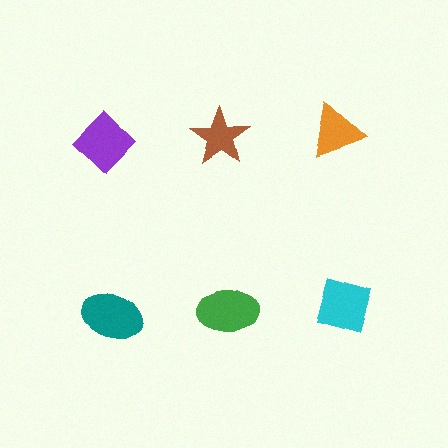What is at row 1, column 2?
A brown star.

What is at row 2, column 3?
A cyan diamond.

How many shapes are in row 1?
3 shapes.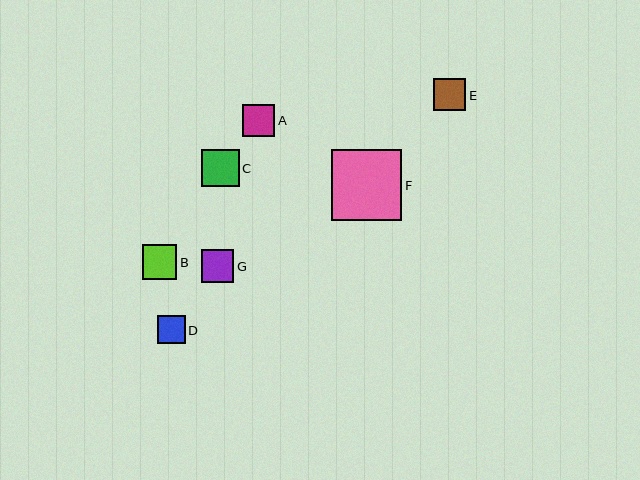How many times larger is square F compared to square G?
Square F is approximately 2.2 times the size of square G.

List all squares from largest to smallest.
From largest to smallest: F, C, B, G, A, E, D.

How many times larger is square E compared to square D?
Square E is approximately 1.1 times the size of square D.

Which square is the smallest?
Square D is the smallest with a size of approximately 28 pixels.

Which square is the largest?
Square F is the largest with a size of approximately 71 pixels.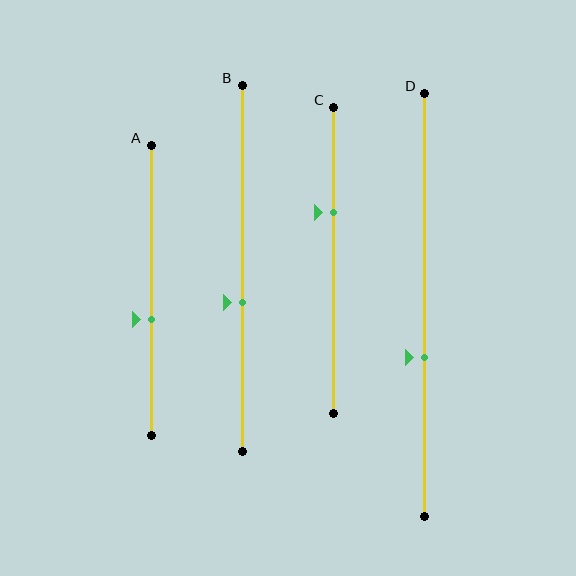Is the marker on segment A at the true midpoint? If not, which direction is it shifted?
No, the marker on segment A is shifted downward by about 10% of the segment length.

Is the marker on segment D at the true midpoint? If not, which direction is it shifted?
No, the marker on segment D is shifted downward by about 12% of the segment length.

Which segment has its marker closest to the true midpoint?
Segment B has its marker closest to the true midpoint.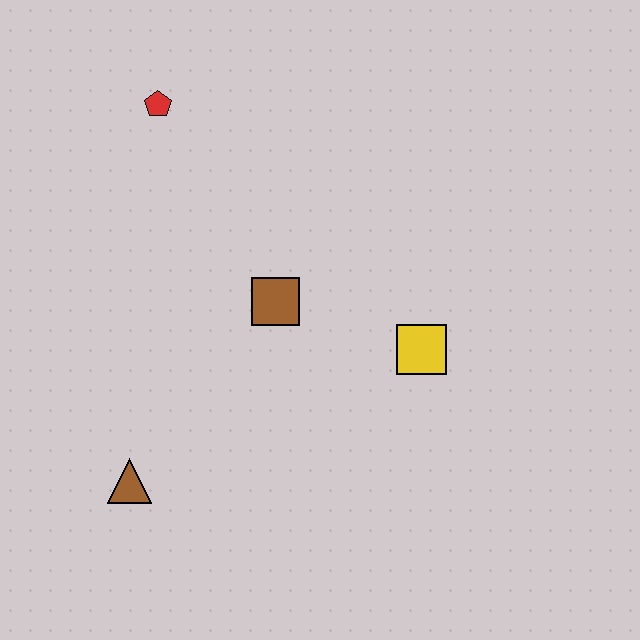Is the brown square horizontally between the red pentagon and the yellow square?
Yes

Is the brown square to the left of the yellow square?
Yes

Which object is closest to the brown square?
The yellow square is closest to the brown square.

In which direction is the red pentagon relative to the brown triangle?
The red pentagon is above the brown triangle.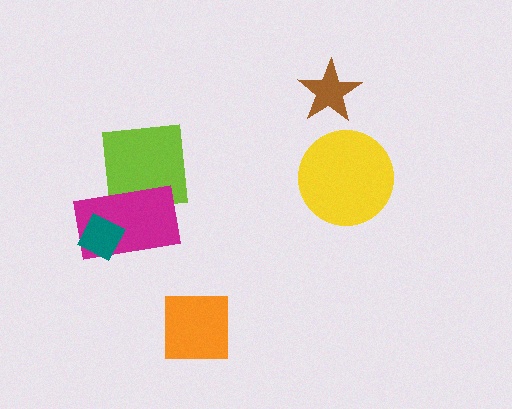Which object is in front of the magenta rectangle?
The teal diamond is in front of the magenta rectangle.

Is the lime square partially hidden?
Yes, it is partially covered by another shape.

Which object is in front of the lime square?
The magenta rectangle is in front of the lime square.